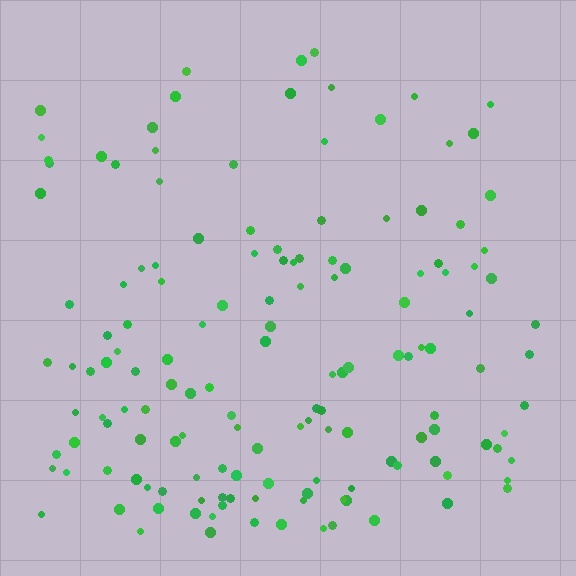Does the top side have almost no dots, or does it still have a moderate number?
Still a moderate number, just noticeably fewer than the bottom.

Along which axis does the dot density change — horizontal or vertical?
Vertical.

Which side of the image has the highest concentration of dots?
The bottom.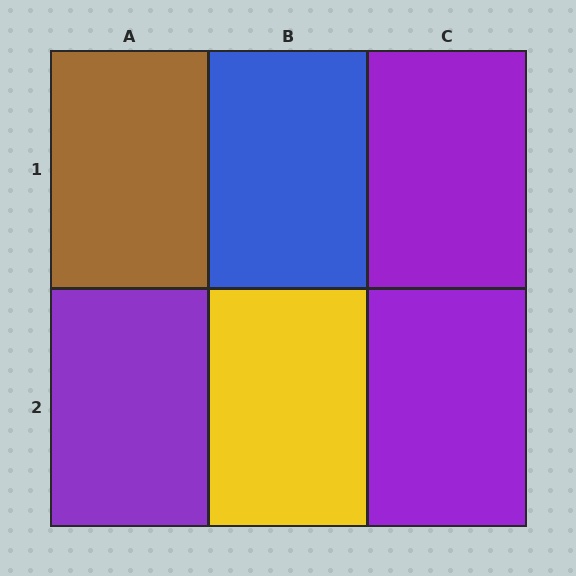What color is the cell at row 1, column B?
Blue.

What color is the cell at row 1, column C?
Purple.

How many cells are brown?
1 cell is brown.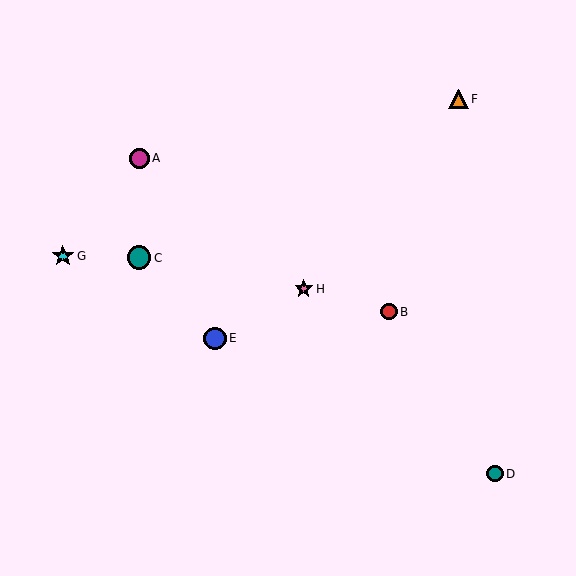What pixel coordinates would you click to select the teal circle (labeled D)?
Click at (495, 474) to select the teal circle D.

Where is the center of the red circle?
The center of the red circle is at (389, 312).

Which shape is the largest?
The teal circle (labeled C) is the largest.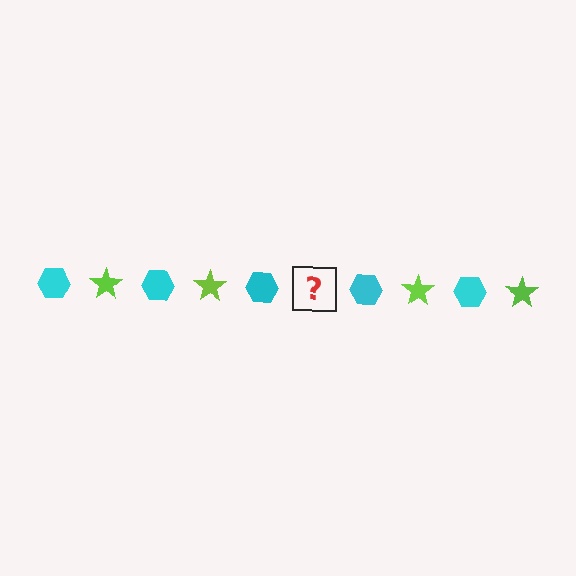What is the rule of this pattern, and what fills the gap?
The rule is that the pattern alternates between cyan hexagon and lime star. The gap should be filled with a lime star.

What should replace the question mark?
The question mark should be replaced with a lime star.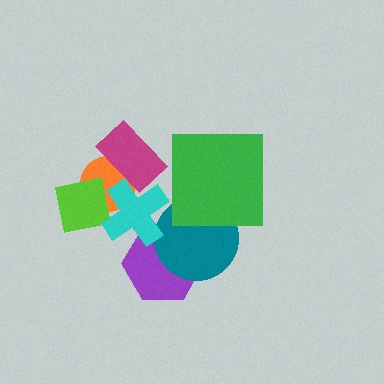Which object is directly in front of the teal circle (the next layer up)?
The cyan cross is directly in front of the teal circle.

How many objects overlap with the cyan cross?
5 objects overlap with the cyan cross.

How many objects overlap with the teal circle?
3 objects overlap with the teal circle.